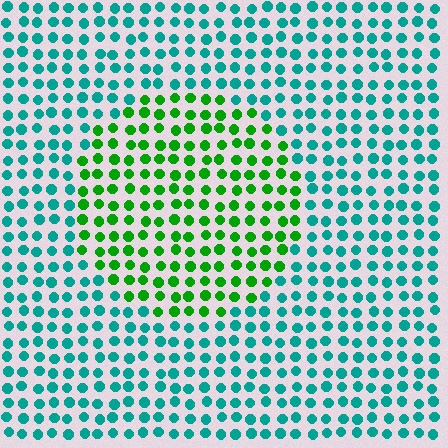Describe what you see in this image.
The image is filled with small teal elements in a uniform arrangement. A circle-shaped region is visible where the elements are tinted to a slightly different hue, forming a subtle color boundary.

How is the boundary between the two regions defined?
The boundary is defined purely by a slight shift in hue (about 52 degrees). Spacing, size, and orientation are identical on both sides.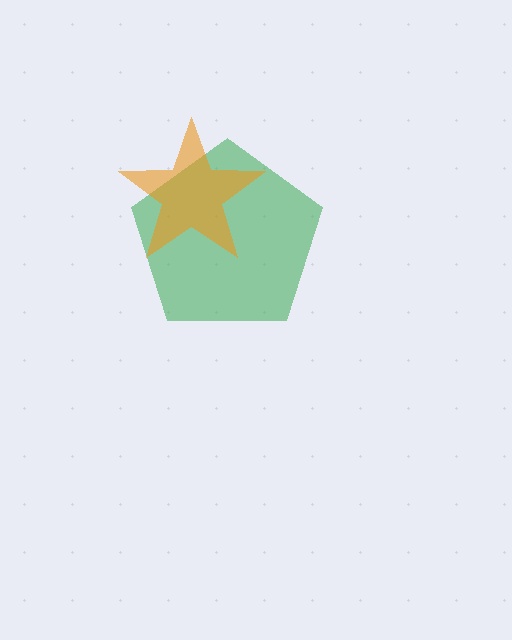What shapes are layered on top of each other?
The layered shapes are: a green pentagon, an orange star.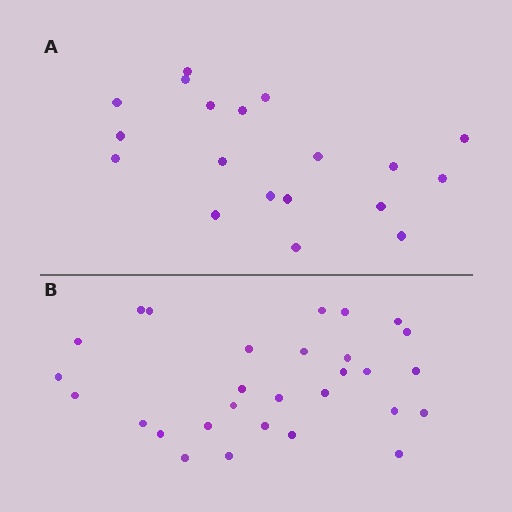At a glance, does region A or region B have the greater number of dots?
Region B (the bottom region) has more dots.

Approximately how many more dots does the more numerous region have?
Region B has roughly 10 or so more dots than region A.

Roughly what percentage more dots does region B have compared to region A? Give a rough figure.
About 55% more.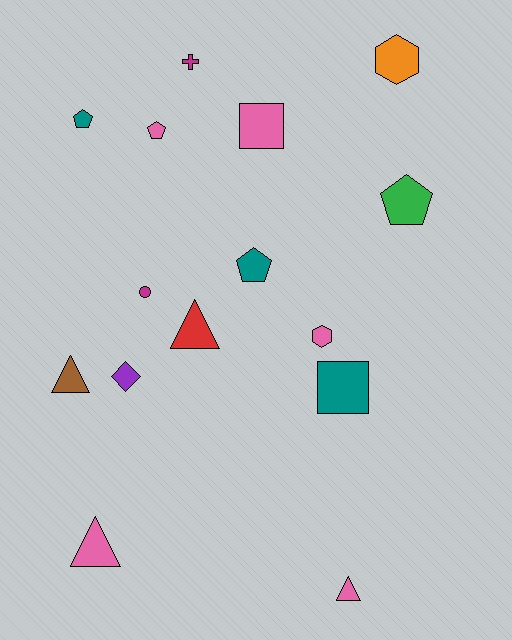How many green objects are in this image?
There is 1 green object.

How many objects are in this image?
There are 15 objects.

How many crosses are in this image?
There is 1 cross.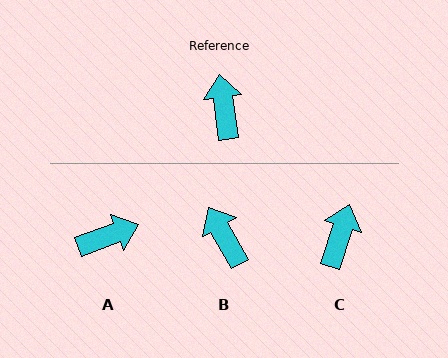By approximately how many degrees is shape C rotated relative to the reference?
Approximately 26 degrees clockwise.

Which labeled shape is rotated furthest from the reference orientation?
A, about 78 degrees away.